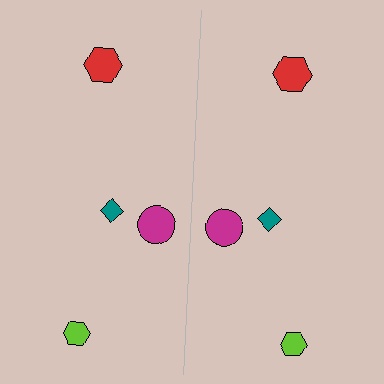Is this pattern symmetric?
Yes, this pattern has bilateral (reflection) symmetry.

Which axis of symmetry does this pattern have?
The pattern has a vertical axis of symmetry running through the center of the image.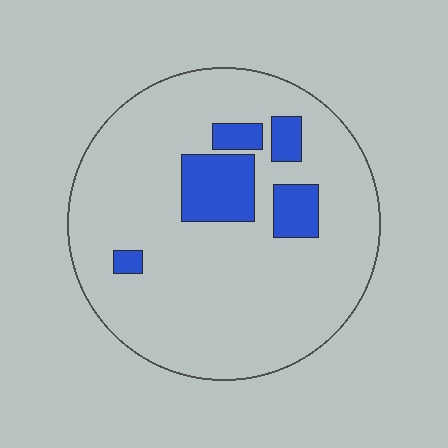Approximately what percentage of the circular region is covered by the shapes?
Approximately 15%.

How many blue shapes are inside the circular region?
5.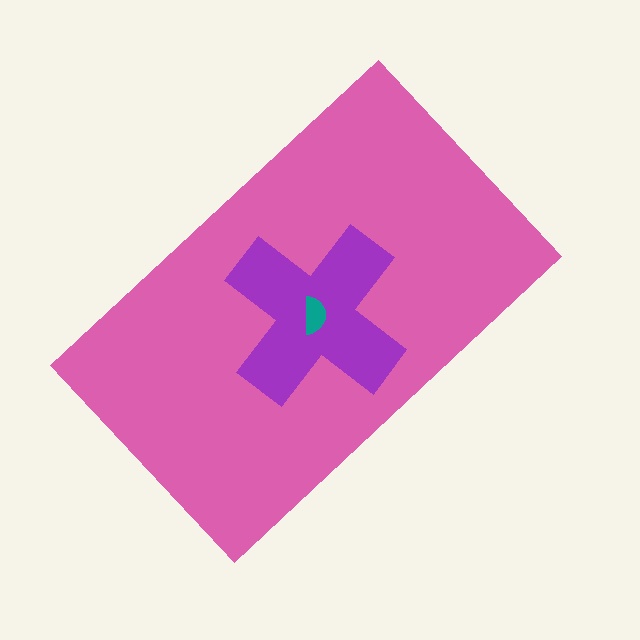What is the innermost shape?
The teal semicircle.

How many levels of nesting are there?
3.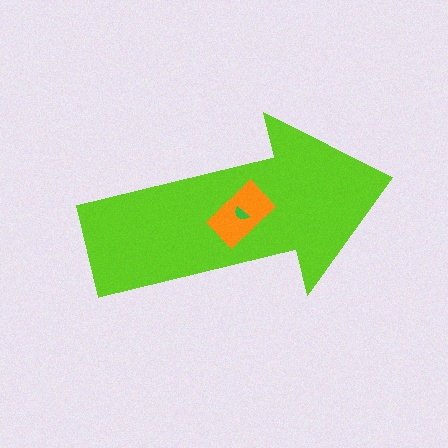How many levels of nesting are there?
3.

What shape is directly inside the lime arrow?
The orange rectangle.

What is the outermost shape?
The lime arrow.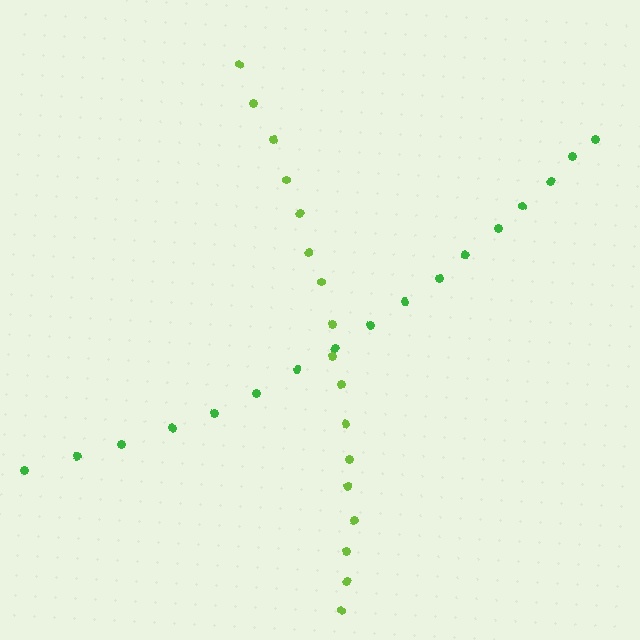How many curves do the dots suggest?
There are 2 distinct paths.